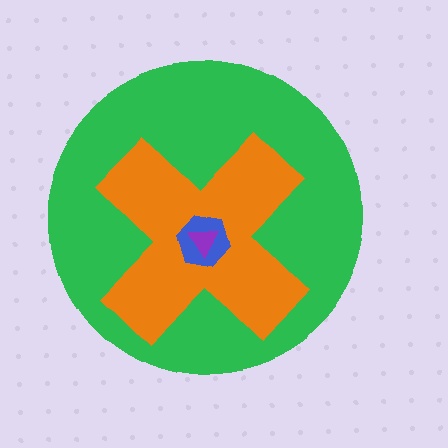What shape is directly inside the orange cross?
The blue hexagon.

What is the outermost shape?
The green circle.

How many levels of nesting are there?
4.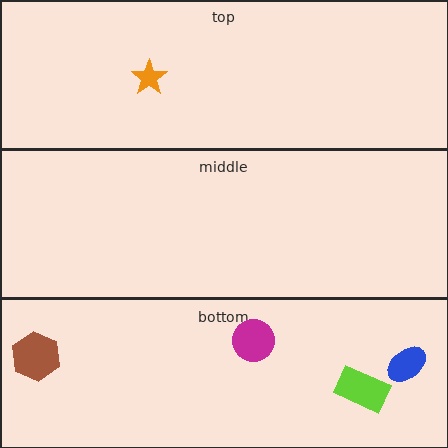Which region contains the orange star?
The top region.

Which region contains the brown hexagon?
The bottom region.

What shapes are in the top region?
The orange star.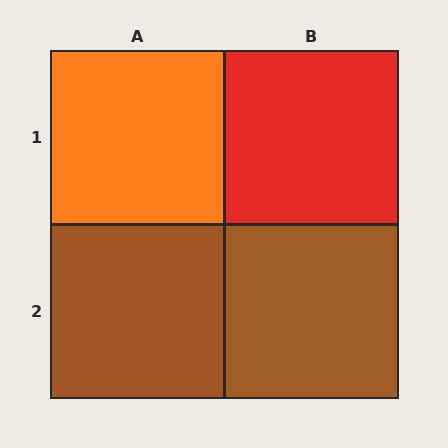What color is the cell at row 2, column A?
Brown.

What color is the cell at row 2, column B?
Brown.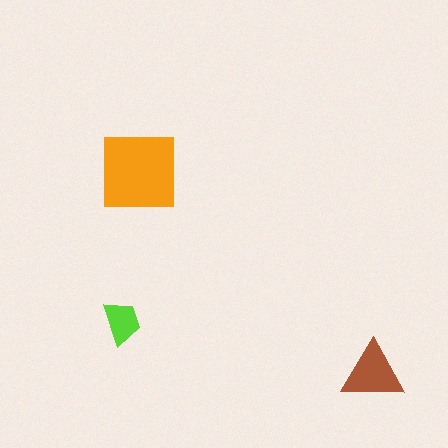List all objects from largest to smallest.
The orange square, the brown triangle, the lime trapezoid.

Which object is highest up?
The orange square is topmost.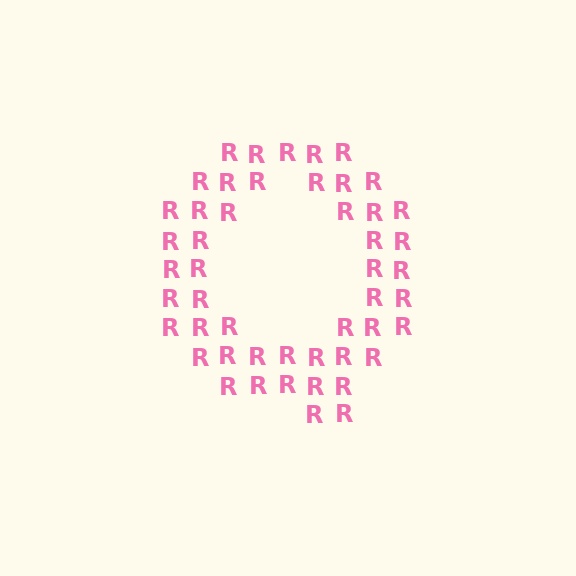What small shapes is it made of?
It is made of small letter R's.